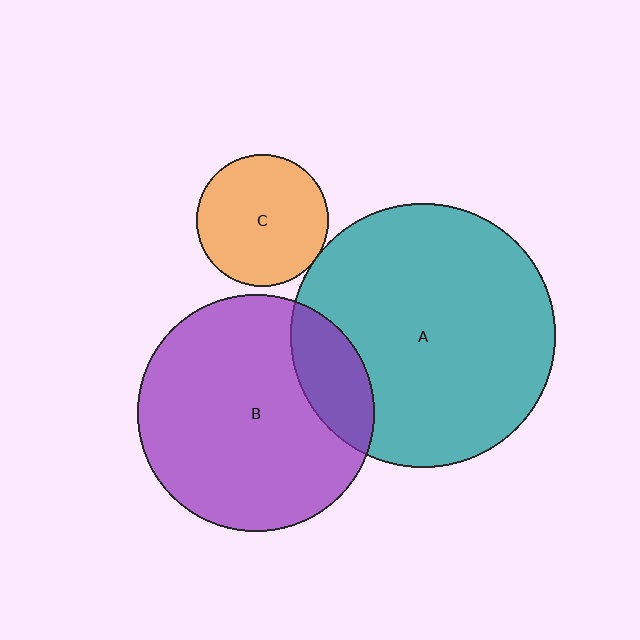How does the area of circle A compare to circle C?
Approximately 4.0 times.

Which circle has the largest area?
Circle A (teal).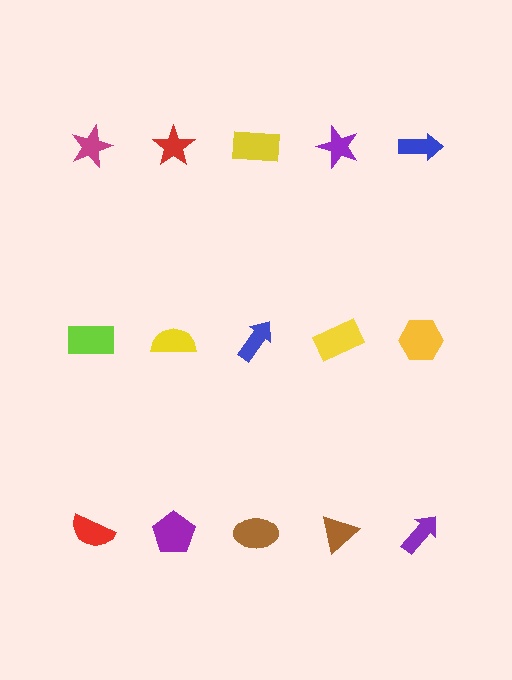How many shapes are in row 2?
5 shapes.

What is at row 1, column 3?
A yellow rectangle.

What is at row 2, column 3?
A blue arrow.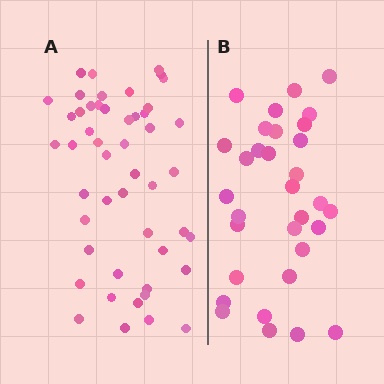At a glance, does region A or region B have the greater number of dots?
Region A (the left region) has more dots.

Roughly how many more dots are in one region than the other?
Region A has approximately 15 more dots than region B.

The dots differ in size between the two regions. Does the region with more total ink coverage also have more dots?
No. Region B has more total ink coverage because its dots are larger, but region A actually contains more individual dots. Total area can be misleading — the number of items is what matters here.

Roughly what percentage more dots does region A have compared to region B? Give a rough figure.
About 55% more.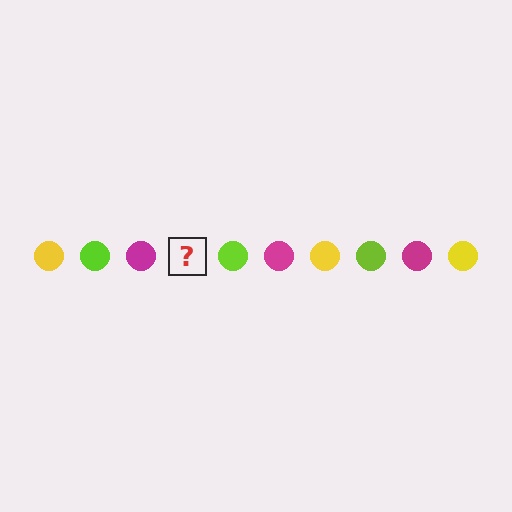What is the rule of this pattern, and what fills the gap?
The rule is that the pattern cycles through yellow, lime, magenta circles. The gap should be filled with a yellow circle.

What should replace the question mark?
The question mark should be replaced with a yellow circle.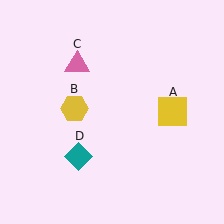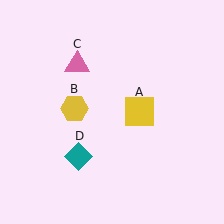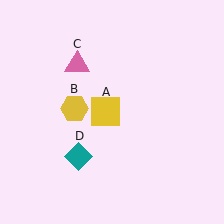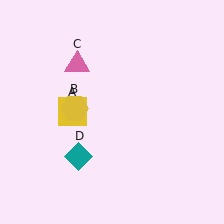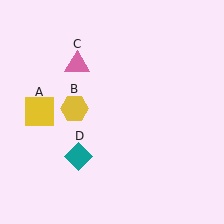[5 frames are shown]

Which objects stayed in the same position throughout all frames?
Yellow hexagon (object B) and pink triangle (object C) and teal diamond (object D) remained stationary.